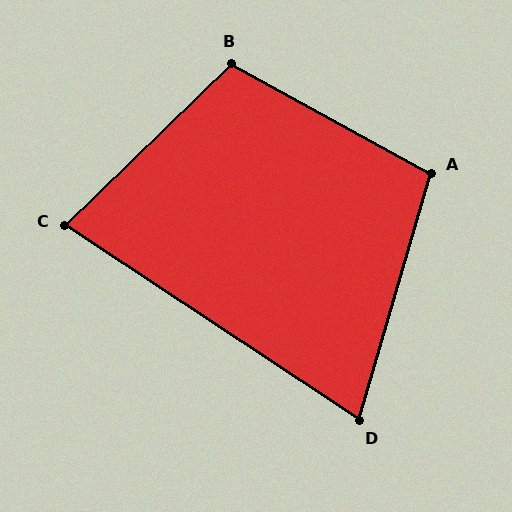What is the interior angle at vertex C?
Approximately 78 degrees (acute).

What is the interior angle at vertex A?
Approximately 102 degrees (obtuse).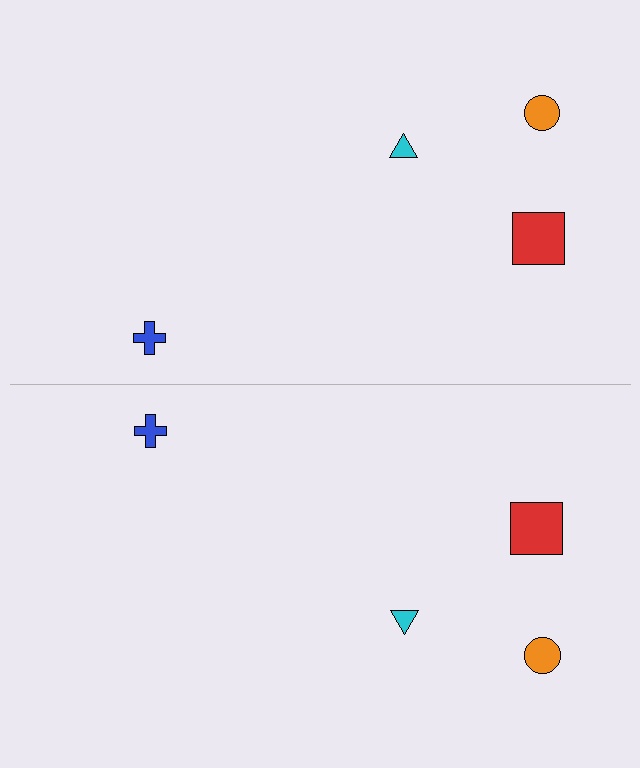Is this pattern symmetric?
Yes, this pattern has bilateral (reflection) symmetry.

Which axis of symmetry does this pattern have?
The pattern has a horizontal axis of symmetry running through the center of the image.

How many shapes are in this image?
There are 8 shapes in this image.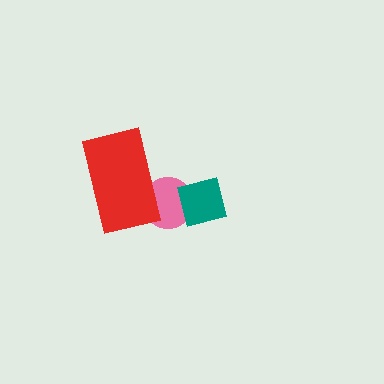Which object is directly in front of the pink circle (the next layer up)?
The teal square is directly in front of the pink circle.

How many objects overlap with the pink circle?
2 objects overlap with the pink circle.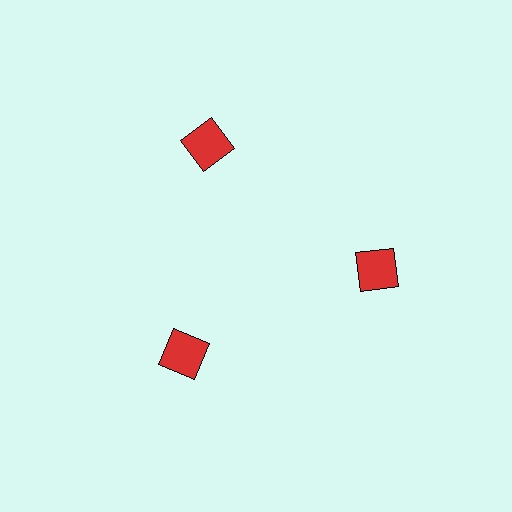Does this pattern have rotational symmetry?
Yes, this pattern has 3-fold rotational symmetry. It looks the same after rotating 120 degrees around the center.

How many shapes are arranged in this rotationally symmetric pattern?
There are 3 shapes, arranged in 3 groups of 1.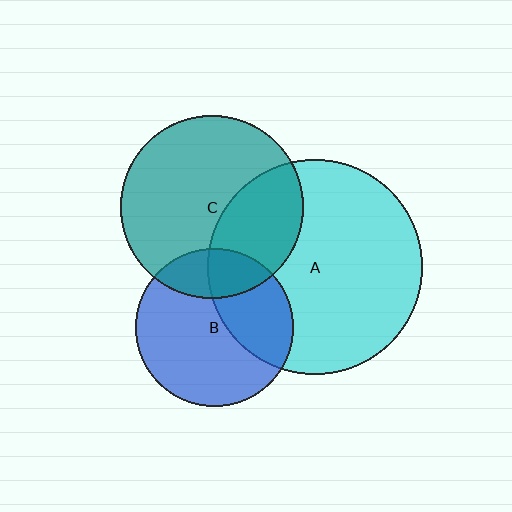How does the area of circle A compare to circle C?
Approximately 1.4 times.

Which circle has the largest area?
Circle A (cyan).